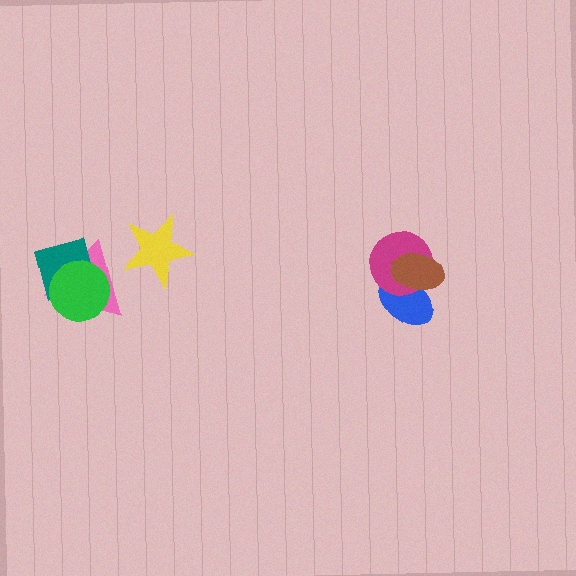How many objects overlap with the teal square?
2 objects overlap with the teal square.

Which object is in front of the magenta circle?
The brown ellipse is in front of the magenta circle.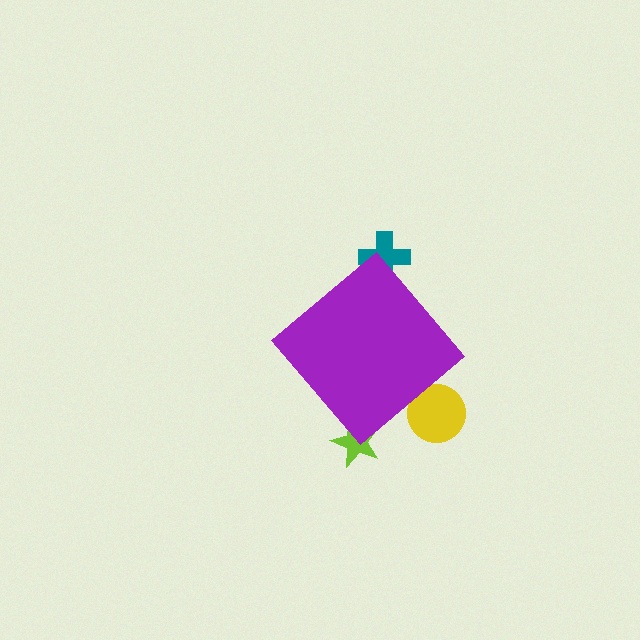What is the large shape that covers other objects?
A purple diamond.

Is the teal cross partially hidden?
Yes, the teal cross is partially hidden behind the purple diamond.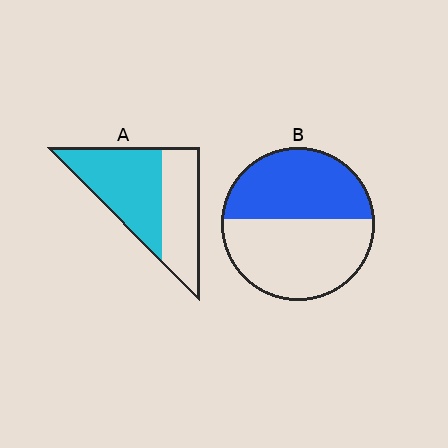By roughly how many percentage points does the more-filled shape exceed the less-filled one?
By roughly 10 percentage points (A over B).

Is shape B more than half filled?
No.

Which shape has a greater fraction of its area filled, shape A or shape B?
Shape A.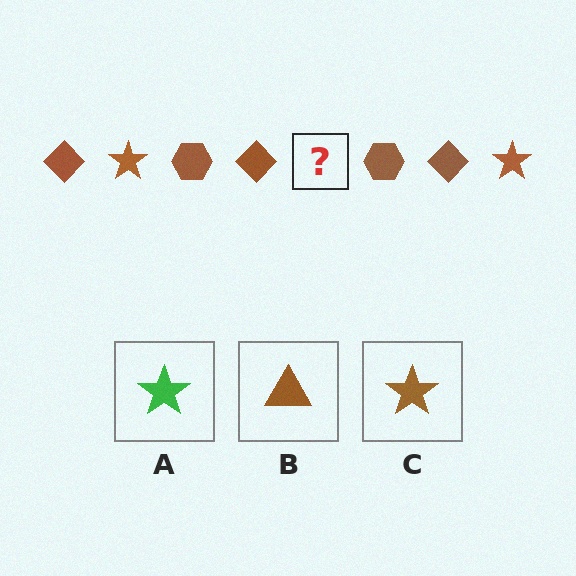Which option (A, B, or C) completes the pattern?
C.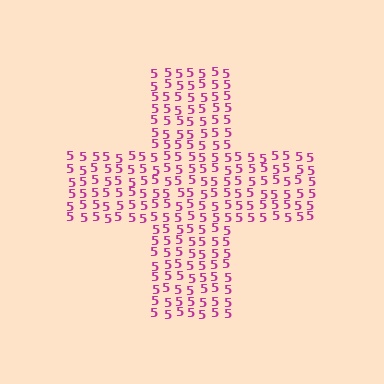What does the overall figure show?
The overall figure shows a cross.